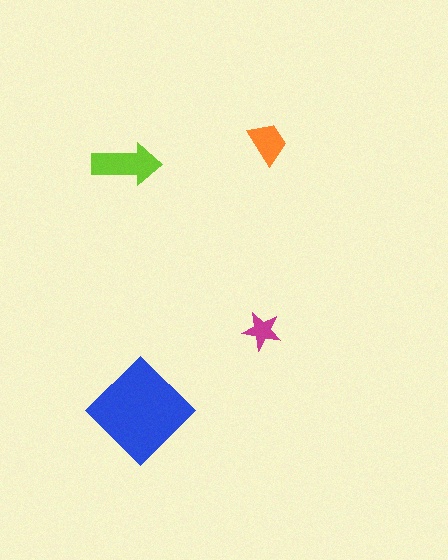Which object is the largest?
The blue diamond.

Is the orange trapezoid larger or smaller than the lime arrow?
Smaller.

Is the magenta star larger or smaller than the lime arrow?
Smaller.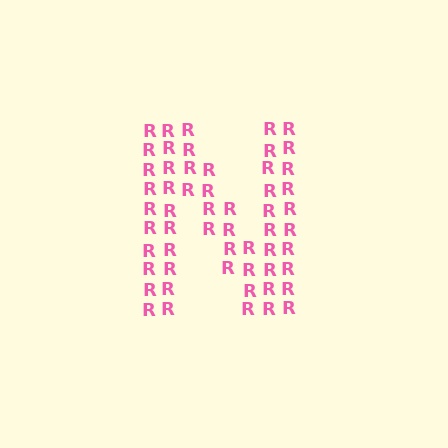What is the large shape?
The large shape is the letter N.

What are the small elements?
The small elements are letter R's.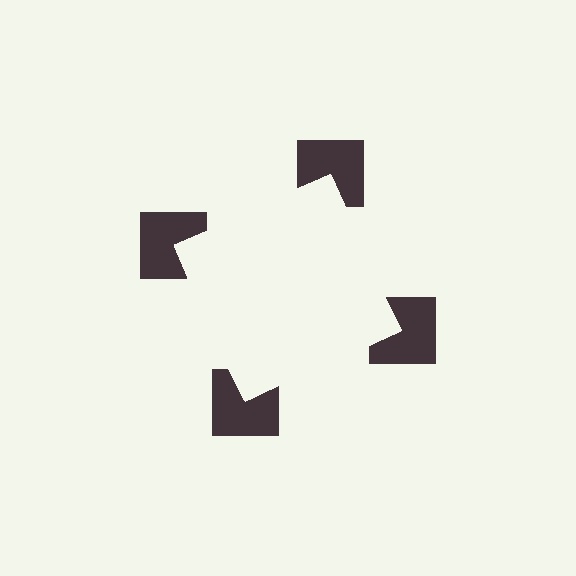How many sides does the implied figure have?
4 sides.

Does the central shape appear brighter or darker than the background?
It typically appears slightly brighter than the background, even though no actual brightness change is drawn.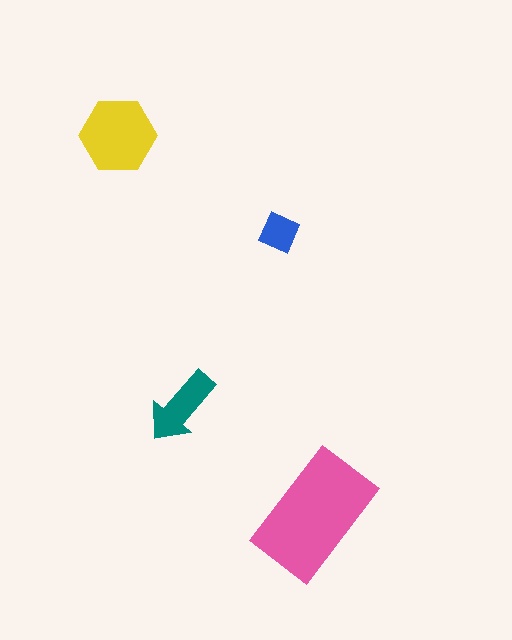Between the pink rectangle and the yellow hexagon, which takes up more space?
The pink rectangle.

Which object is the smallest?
The blue diamond.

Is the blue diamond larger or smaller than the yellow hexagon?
Smaller.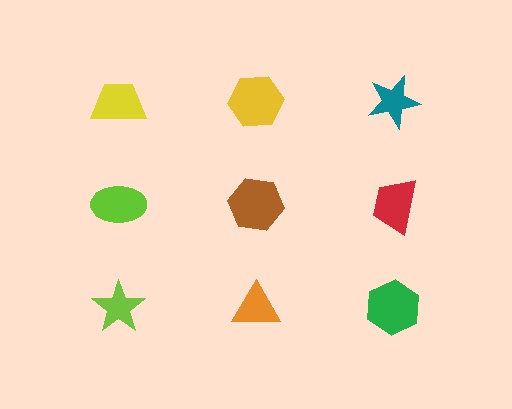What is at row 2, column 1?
A lime ellipse.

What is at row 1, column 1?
A yellow trapezoid.